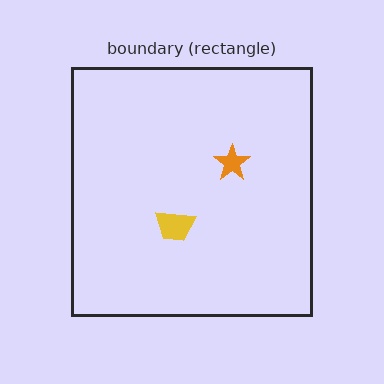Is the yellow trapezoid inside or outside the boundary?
Inside.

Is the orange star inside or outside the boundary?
Inside.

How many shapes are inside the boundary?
2 inside, 0 outside.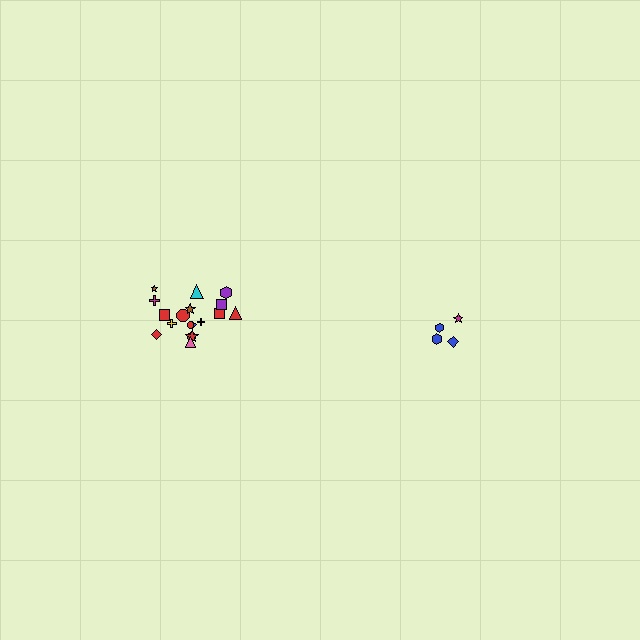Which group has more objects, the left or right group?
The left group.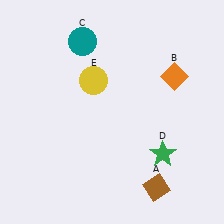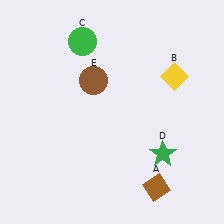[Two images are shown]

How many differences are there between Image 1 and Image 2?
There are 3 differences between the two images.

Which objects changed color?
B changed from orange to yellow. C changed from teal to green. E changed from yellow to brown.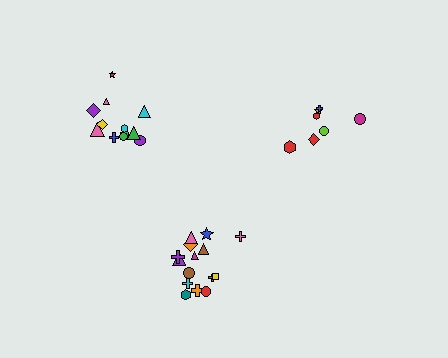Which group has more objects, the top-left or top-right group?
The top-left group.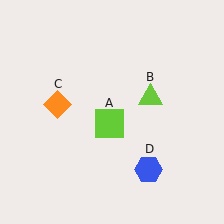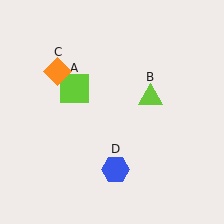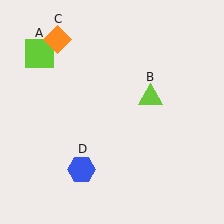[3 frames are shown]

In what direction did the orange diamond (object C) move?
The orange diamond (object C) moved up.